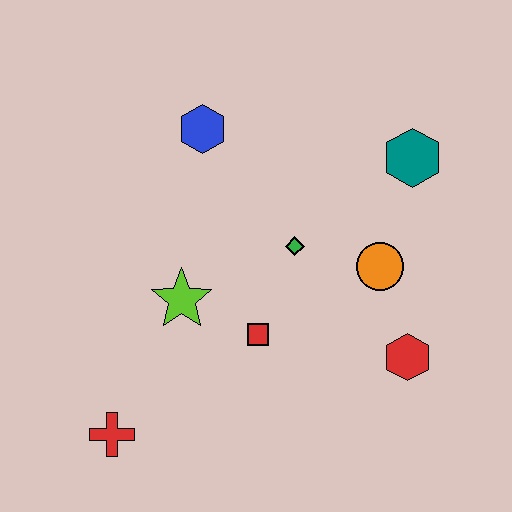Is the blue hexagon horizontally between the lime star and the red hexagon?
Yes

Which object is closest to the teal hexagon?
The orange circle is closest to the teal hexagon.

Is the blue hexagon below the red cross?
No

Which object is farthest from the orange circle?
The red cross is farthest from the orange circle.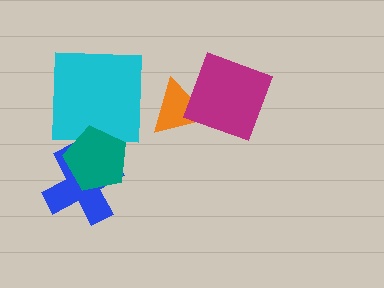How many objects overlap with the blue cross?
1 object overlaps with the blue cross.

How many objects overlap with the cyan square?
1 object overlaps with the cyan square.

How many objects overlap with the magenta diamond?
1 object overlaps with the magenta diamond.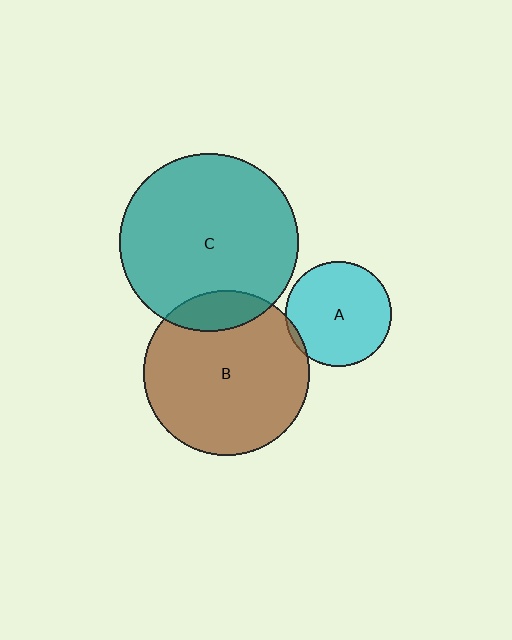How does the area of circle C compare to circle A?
Approximately 2.9 times.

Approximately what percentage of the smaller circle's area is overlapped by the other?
Approximately 5%.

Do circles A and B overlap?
Yes.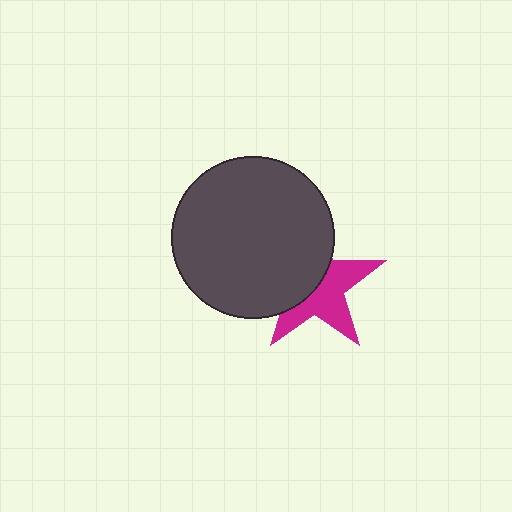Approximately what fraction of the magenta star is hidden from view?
Roughly 48% of the magenta star is hidden behind the dark gray circle.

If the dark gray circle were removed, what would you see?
You would see the complete magenta star.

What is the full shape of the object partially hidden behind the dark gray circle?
The partially hidden object is a magenta star.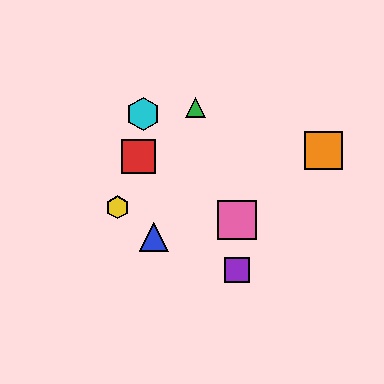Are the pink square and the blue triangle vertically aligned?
No, the pink square is at x≈237 and the blue triangle is at x≈154.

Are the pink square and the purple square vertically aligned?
Yes, both are at x≈237.